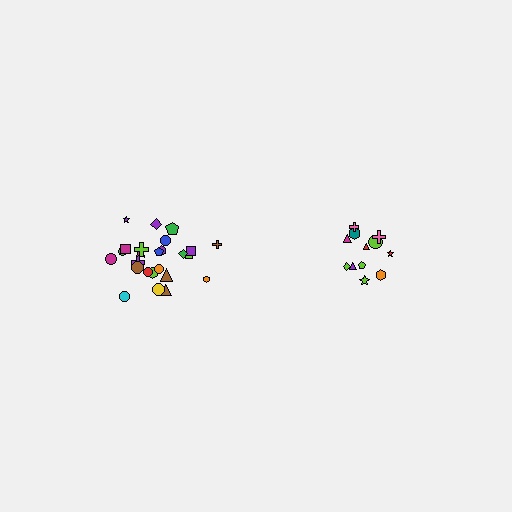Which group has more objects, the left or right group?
The left group.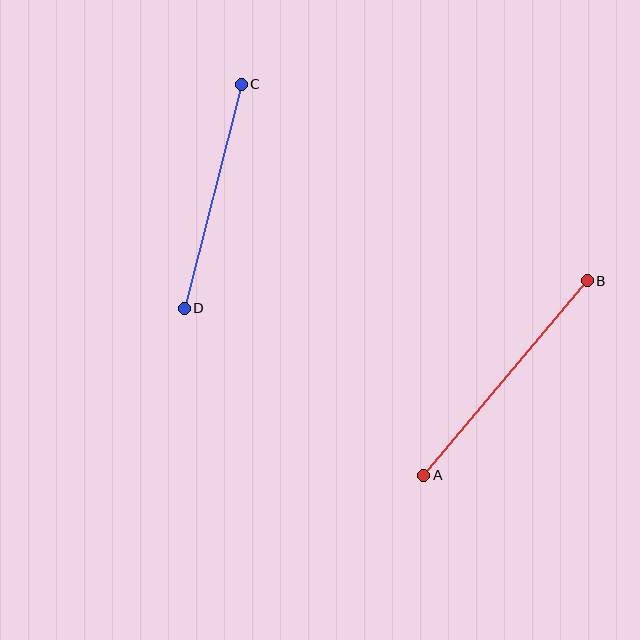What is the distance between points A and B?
The distance is approximately 254 pixels.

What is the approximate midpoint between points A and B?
The midpoint is at approximately (505, 378) pixels.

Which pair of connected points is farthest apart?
Points A and B are farthest apart.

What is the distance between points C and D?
The distance is approximately 231 pixels.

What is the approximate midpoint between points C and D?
The midpoint is at approximately (213, 196) pixels.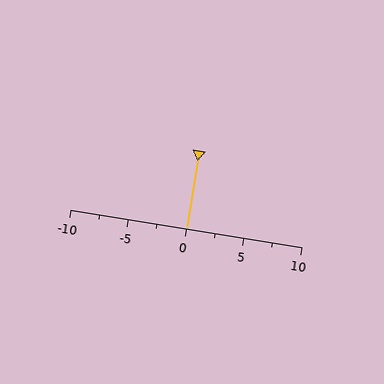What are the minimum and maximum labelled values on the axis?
The axis runs from -10 to 10.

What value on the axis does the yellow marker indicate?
The marker indicates approximately 0.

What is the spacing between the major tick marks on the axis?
The major ticks are spaced 5 apart.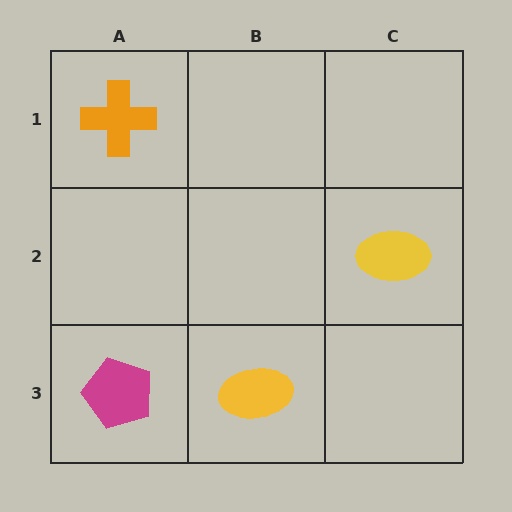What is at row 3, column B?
A yellow ellipse.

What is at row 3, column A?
A magenta pentagon.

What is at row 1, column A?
An orange cross.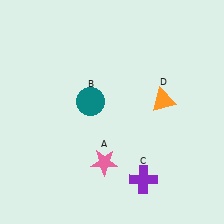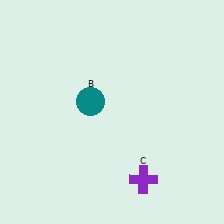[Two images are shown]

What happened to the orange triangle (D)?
The orange triangle (D) was removed in Image 2. It was in the top-right area of Image 1.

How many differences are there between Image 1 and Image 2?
There are 2 differences between the two images.